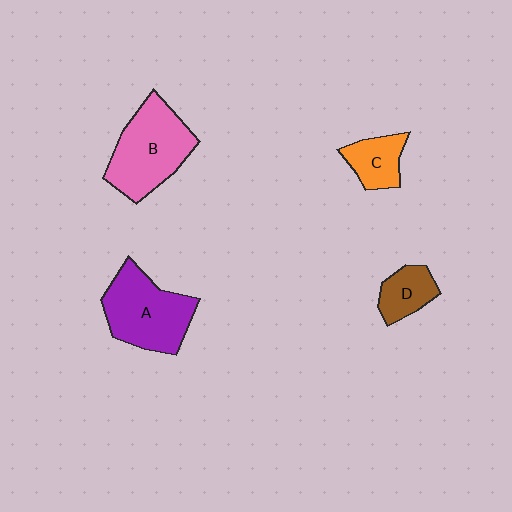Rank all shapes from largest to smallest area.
From largest to smallest: B (pink), A (purple), C (orange), D (brown).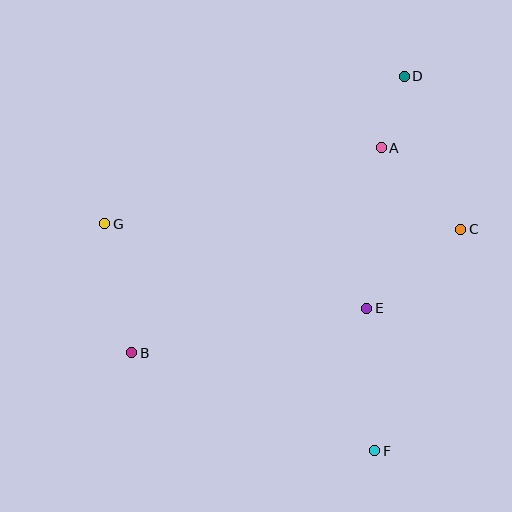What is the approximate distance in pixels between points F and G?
The distance between F and G is approximately 353 pixels.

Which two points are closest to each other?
Points A and D are closest to each other.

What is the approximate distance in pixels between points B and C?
The distance between B and C is approximately 351 pixels.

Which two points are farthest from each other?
Points B and D are farthest from each other.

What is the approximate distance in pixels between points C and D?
The distance between C and D is approximately 163 pixels.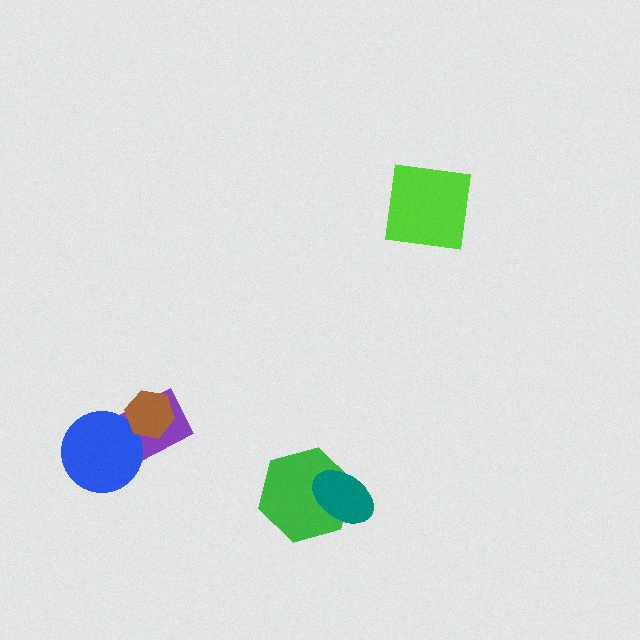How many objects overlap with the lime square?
0 objects overlap with the lime square.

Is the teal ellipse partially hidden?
No, no other shape covers it.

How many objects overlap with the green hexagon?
1 object overlaps with the green hexagon.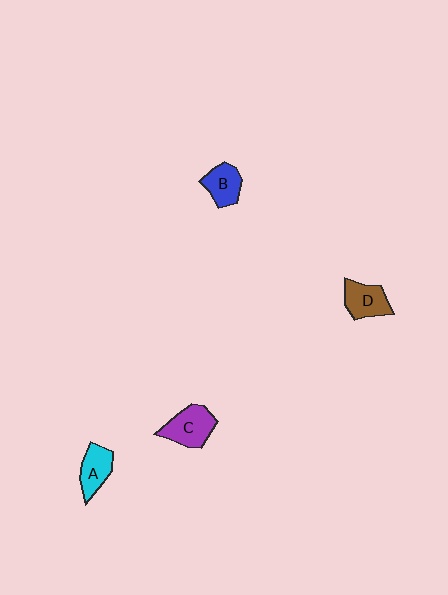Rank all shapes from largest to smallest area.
From largest to smallest: C (purple), D (brown), A (cyan), B (blue).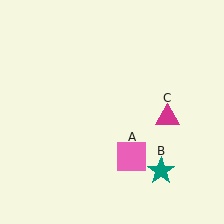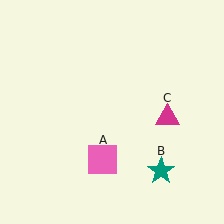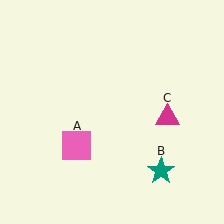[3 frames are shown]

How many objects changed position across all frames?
1 object changed position: pink square (object A).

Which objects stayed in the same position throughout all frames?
Teal star (object B) and magenta triangle (object C) remained stationary.